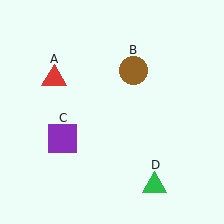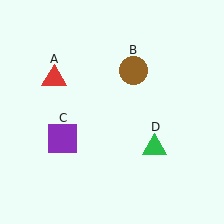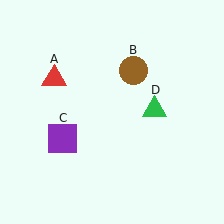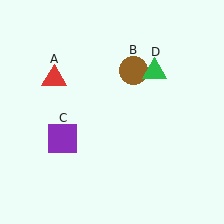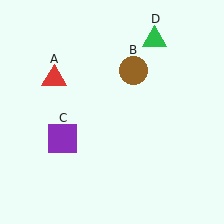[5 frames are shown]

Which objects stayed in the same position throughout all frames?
Red triangle (object A) and brown circle (object B) and purple square (object C) remained stationary.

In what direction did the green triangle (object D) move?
The green triangle (object D) moved up.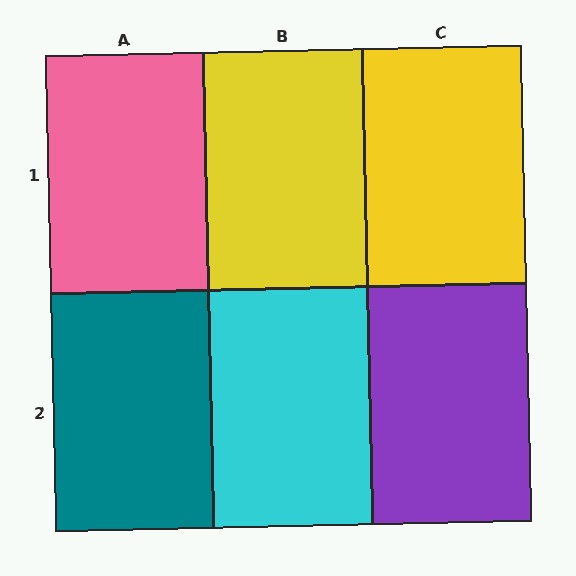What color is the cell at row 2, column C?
Purple.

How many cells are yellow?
2 cells are yellow.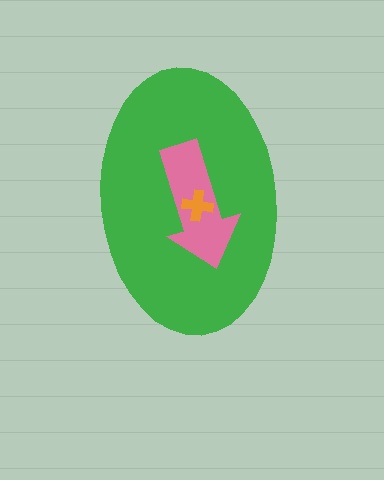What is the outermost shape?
The green ellipse.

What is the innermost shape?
The orange cross.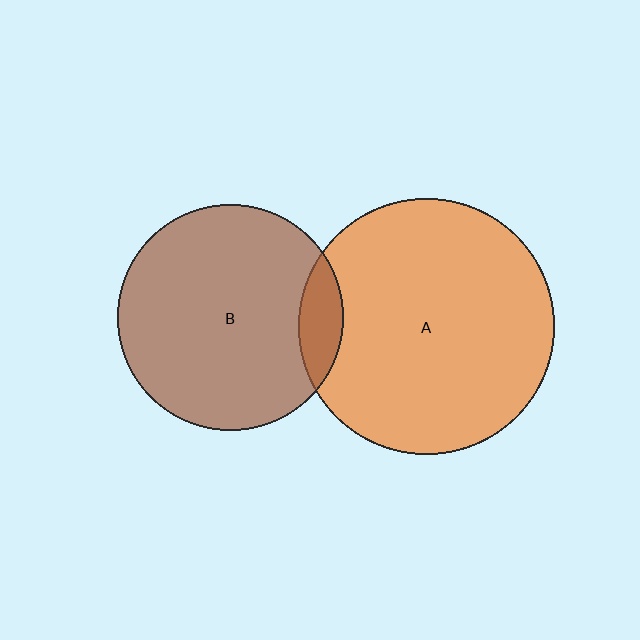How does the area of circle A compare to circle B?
Approximately 1.3 times.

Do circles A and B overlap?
Yes.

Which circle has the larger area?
Circle A (orange).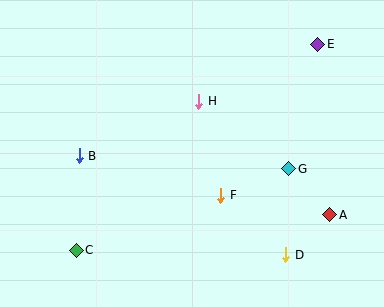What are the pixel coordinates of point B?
Point B is at (79, 156).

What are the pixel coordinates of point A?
Point A is at (330, 215).